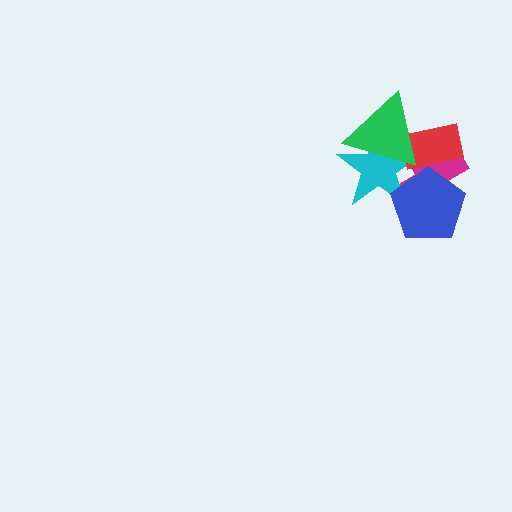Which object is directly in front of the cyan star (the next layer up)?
The red rectangle is directly in front of the cyan star.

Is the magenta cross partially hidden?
Yes, it is partially covered by another shape.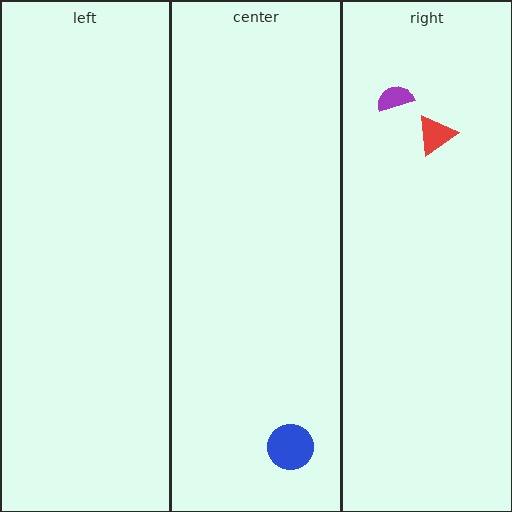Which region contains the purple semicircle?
The right region.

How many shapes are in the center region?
1.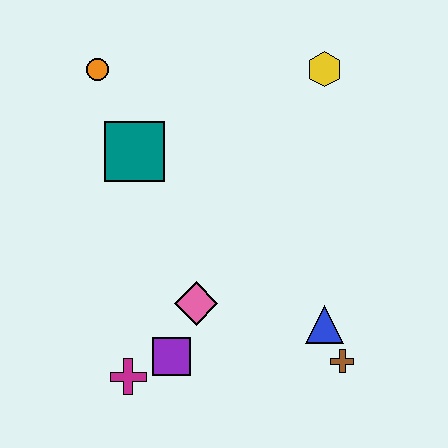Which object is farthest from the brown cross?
The orange circle is farthest from the brown cross.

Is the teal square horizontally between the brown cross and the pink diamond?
No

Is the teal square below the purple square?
No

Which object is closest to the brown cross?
The blue triangle is closest to the brown cross.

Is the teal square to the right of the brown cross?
No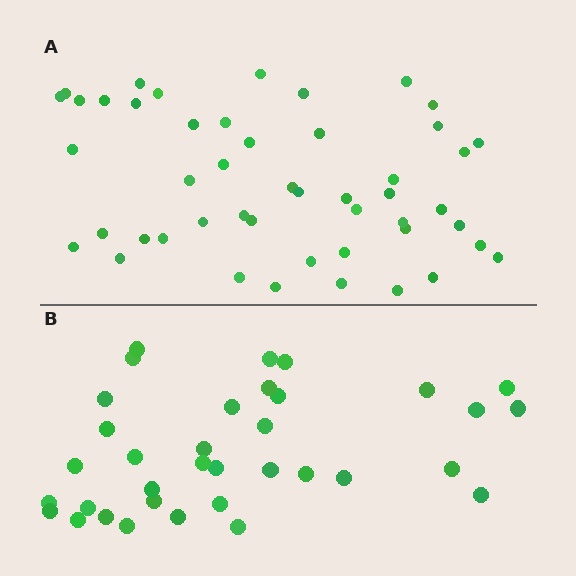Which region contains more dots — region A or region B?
Region A (the top region) has more dots.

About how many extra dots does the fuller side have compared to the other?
Region A has approximately 15 more dots than region B.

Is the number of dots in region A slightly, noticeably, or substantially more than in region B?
Region A has noticeably more, but not dramatically so. The ratio is roughly 1.4 to 1.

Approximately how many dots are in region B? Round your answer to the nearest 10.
About 40 dots. (The exact count is 35, which rounds to 40.)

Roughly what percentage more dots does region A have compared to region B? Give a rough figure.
About 35% more.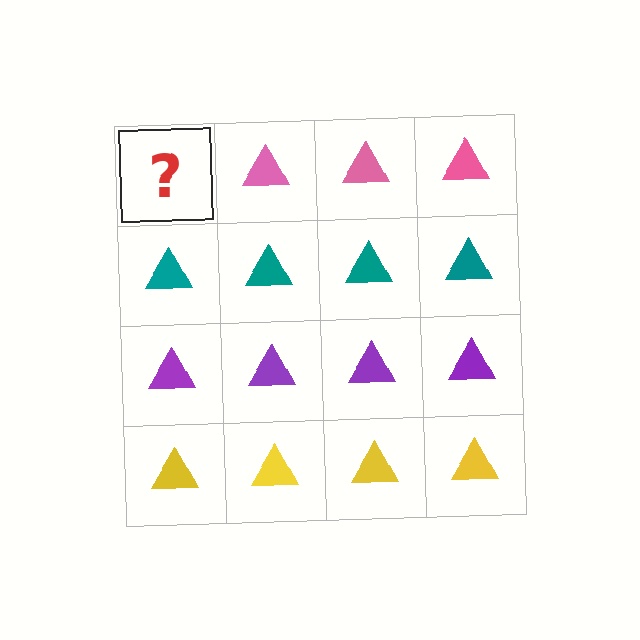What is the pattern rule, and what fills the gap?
The rule is that each row has a consistent color. The gap should be filled with a pink triangle.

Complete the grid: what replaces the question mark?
The question mark should be replaced with a pink triangle.